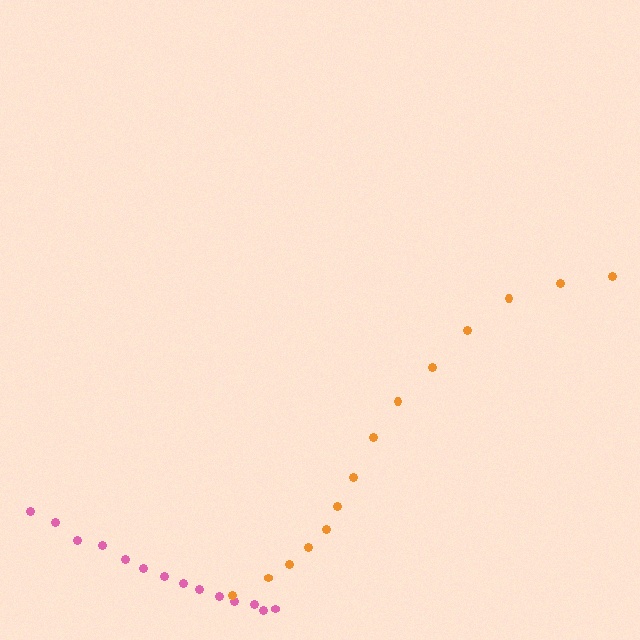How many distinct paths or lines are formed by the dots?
There are 2 distinct paths.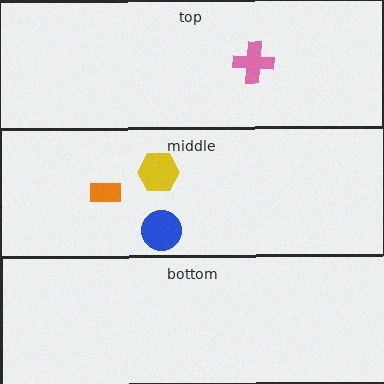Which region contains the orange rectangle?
The middle region.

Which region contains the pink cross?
The top region.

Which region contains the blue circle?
The middle region.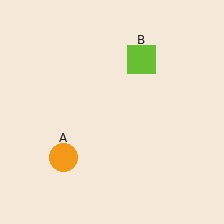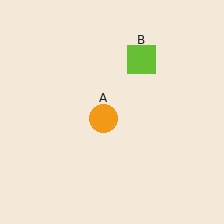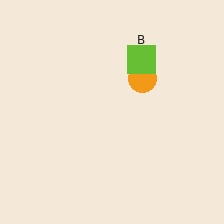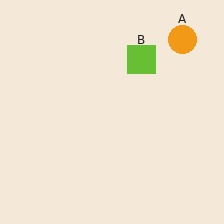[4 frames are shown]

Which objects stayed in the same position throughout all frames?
Lime square (object B) remained stationary.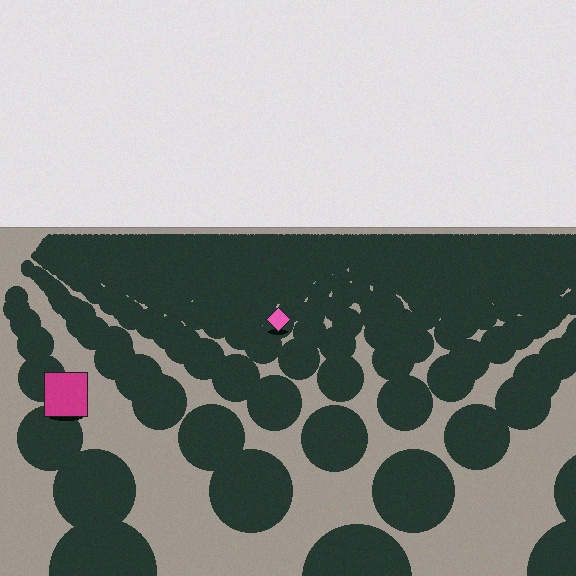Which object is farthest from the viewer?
The pink diamond is farthest from the viewer. It appears smaller and the ground texture around it is denser.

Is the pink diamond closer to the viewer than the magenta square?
No. The magenta square is closer — you can tell from the texture gradient: the ground texture is coarser near it.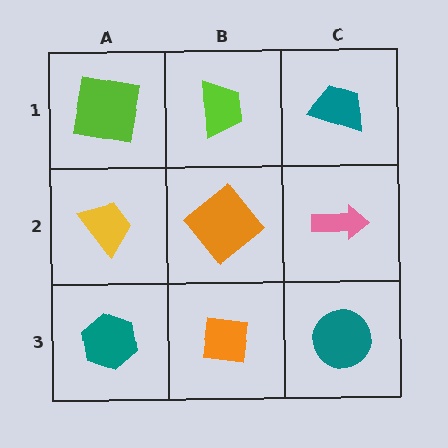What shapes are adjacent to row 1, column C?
A pink arrow (row 2, column C), a lime trapezoid (row 1, column B).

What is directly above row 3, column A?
A yellow trapezoid.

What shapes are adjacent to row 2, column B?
A lime trapezoid (row 1, column B), an orange square (row 3, column B), a yellow trapezoid (row 2, column A), a pink arrow (row 2, column C).